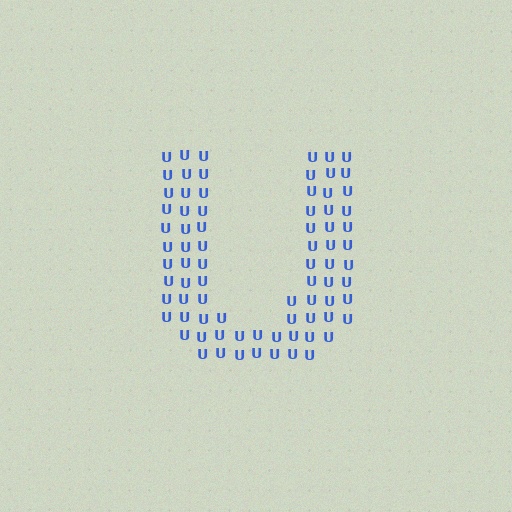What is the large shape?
The large shape is the letter U.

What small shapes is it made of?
It is made of small letter U's.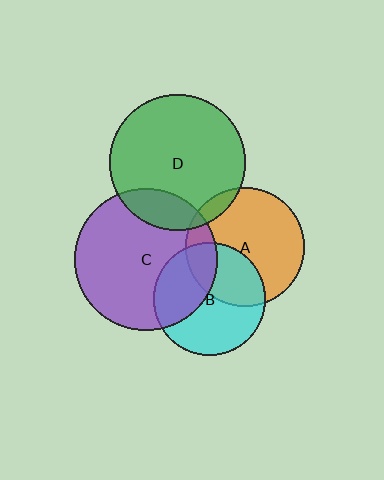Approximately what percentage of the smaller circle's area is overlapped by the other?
Approximately 15%.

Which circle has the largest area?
Circle C (purple).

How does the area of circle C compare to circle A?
Approximately 1.4 times.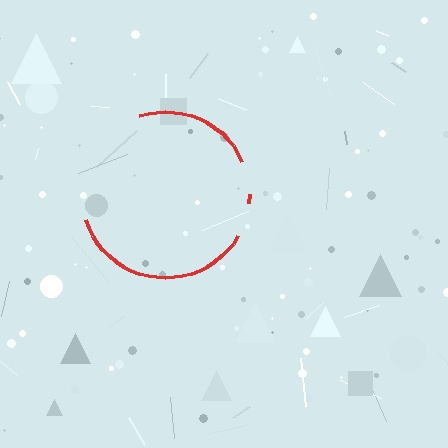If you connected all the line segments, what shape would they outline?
They would outline a circle.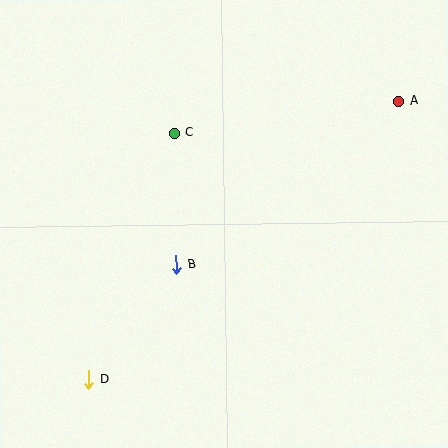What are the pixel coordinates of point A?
Point A is at (399, 101).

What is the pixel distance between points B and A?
The distance between B and A is 276 pixels.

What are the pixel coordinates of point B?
Point B is at (176, 264).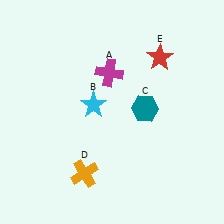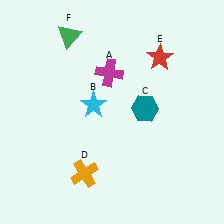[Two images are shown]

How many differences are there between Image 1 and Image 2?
There is 1 difference between the two images.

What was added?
A green triangle (F) was added in Image 2.